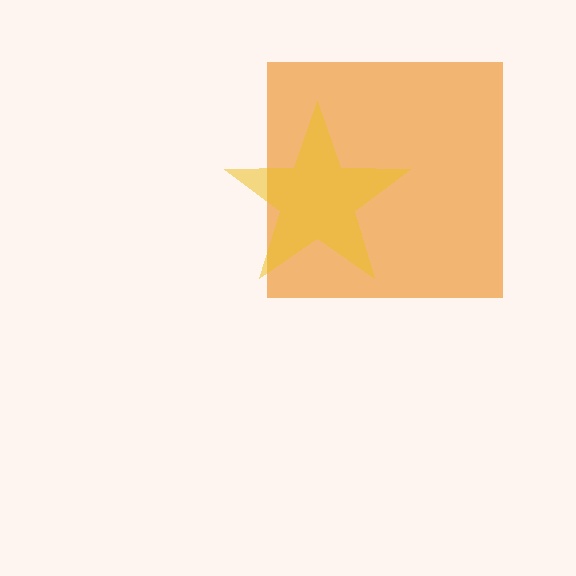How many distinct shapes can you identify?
There are 2 distinct shapes: an orange square, a yellow star.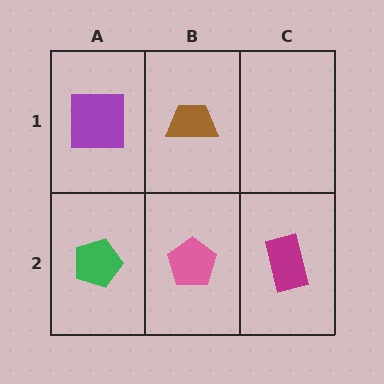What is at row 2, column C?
A magenta rectangle.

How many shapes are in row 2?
3 shapes.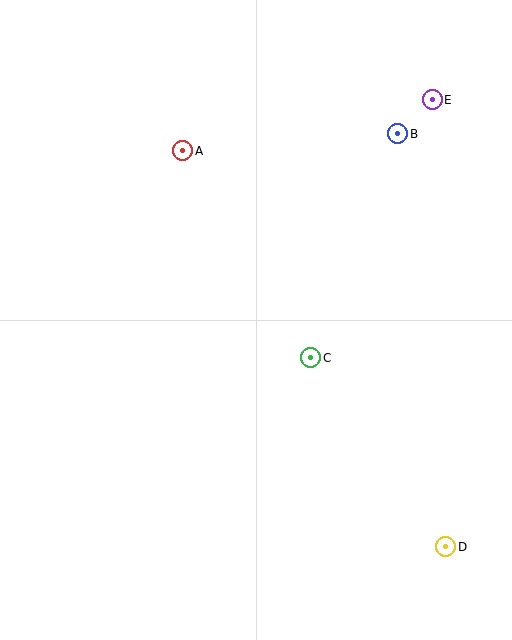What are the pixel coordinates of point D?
Point D is at (446, 547).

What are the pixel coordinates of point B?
Point B is at (398, 134).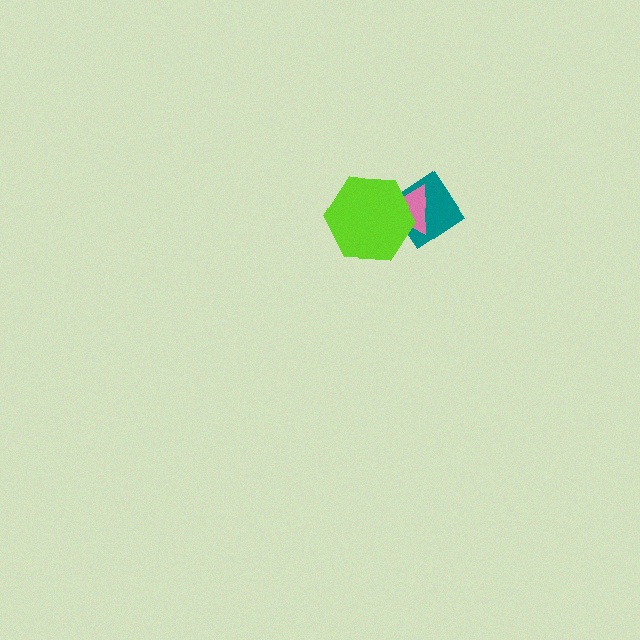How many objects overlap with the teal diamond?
2 objects overlap with the teal diamond.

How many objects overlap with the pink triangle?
2 objects overlap with the pink triangle.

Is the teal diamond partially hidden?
Yes, it is partially covered by another shape.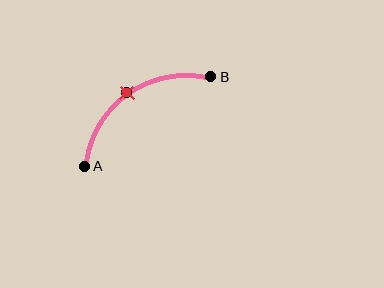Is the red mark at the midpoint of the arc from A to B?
Yes. The red mark lies on the arc at equal arc-length from both A and B — it is the arc midpoint.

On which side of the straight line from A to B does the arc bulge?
The arc bulges above and to the left of the straight line connecting A and B.